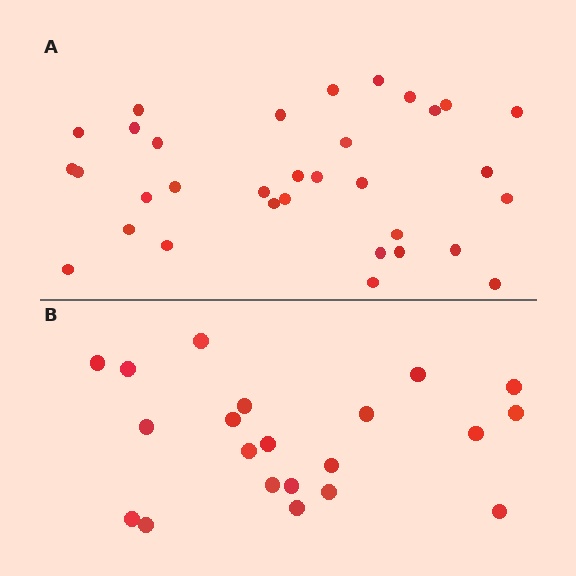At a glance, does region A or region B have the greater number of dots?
Region A (the top region) has more dots.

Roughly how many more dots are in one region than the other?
Region A has roughly 12 or so more dots than region B.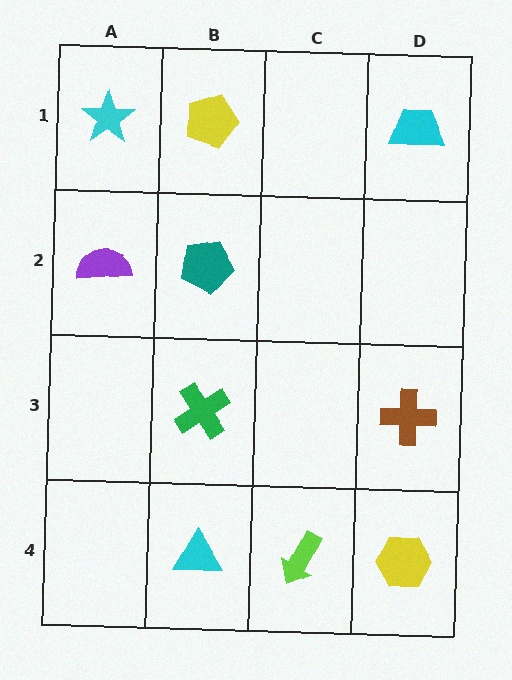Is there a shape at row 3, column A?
No, that cell is empty.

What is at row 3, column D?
A brown cross.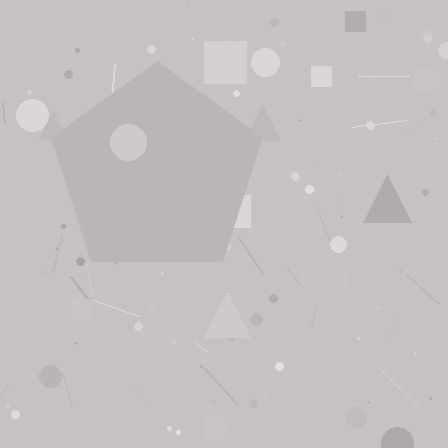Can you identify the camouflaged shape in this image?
The camouflaged shape is a pentagon.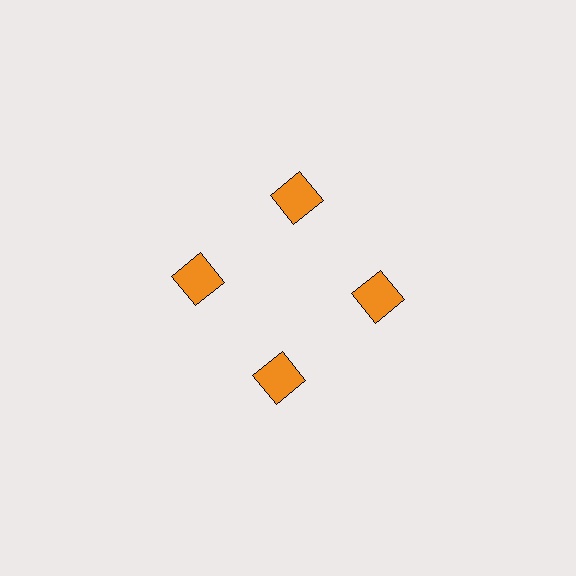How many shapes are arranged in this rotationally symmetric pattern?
There are 4 shapes, arranged in 4 groups of 1.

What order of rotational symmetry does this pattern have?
This pattern has 4-fold rotational symmetry.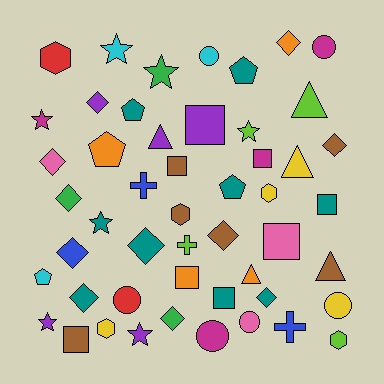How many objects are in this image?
There are 50 objects.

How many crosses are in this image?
There are 3 crosses.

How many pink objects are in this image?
There are 3 pink objects.